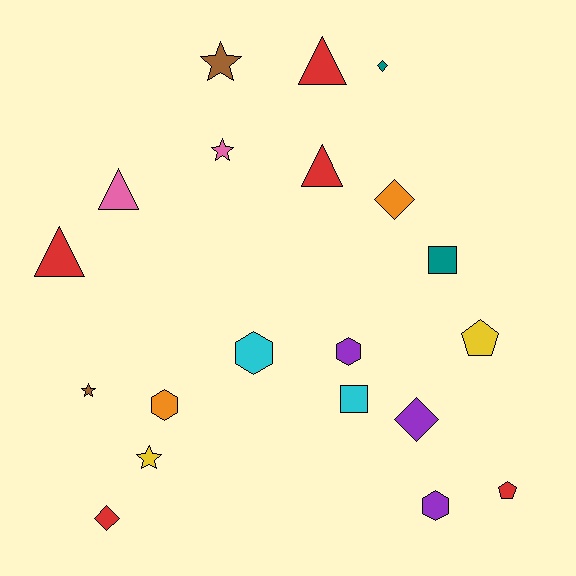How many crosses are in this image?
There are no crosses.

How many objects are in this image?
There are 20 objects.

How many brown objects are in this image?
There are 2 brown objects.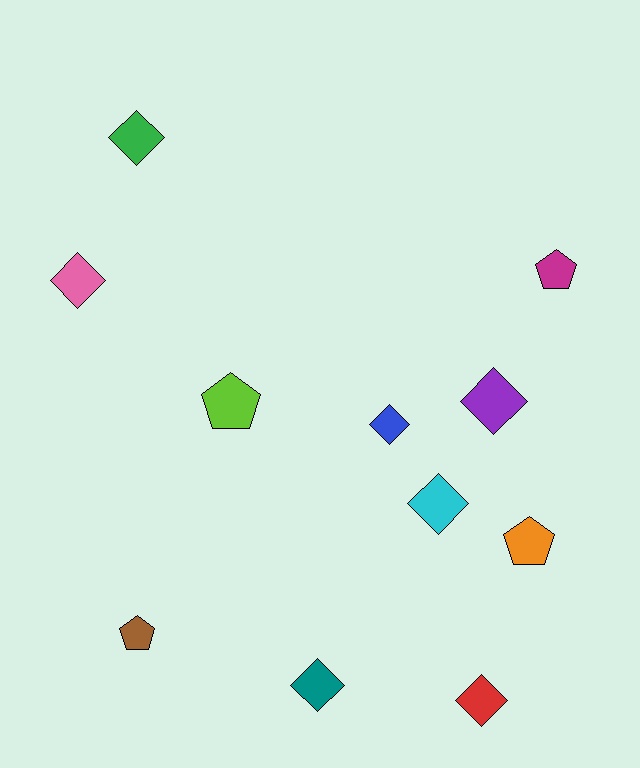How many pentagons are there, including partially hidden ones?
There are 4 pentagons.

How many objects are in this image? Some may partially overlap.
There are 11 objects.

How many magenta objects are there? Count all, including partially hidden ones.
There is 1 magenta object.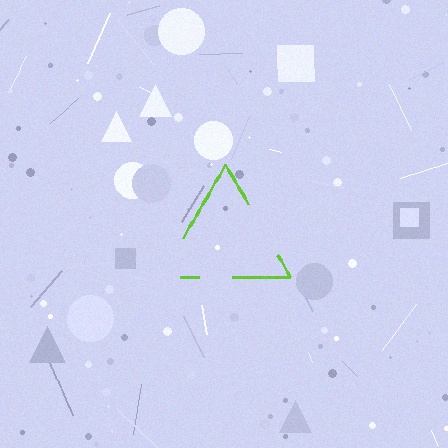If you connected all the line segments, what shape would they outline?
They would outline a triangle.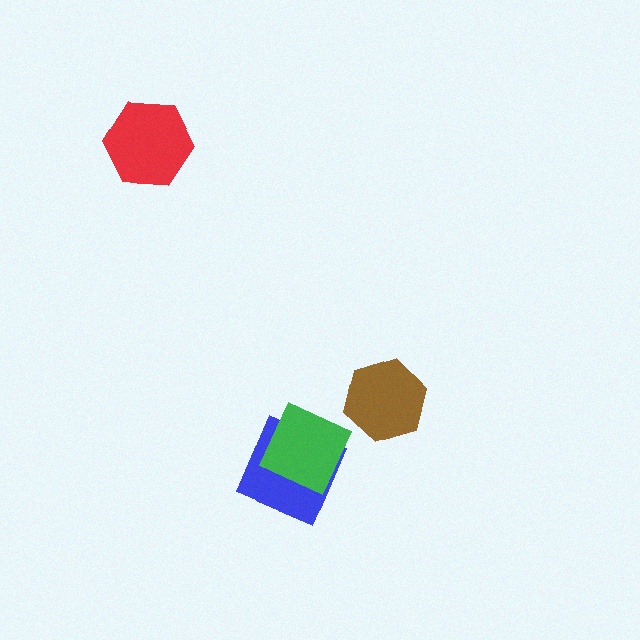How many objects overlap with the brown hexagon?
0 objects overlap with the brown hexagon.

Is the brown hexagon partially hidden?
No, no other shape covers it.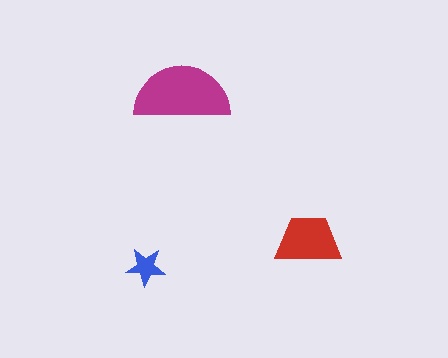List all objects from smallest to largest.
The blue star, the red trapezoid, the magenta semicircle.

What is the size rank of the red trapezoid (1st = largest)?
2nd.